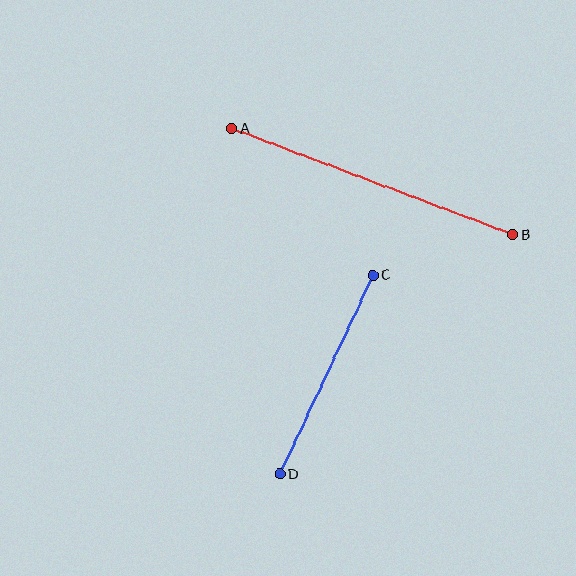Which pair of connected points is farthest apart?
Points A and B are farthest apart.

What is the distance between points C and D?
The distance is approximately 219 pixels.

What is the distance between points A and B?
The distance is approximately 300 pixels.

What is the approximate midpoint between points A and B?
The midpoint is at approximately (373, 182) pixels.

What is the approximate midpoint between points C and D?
The midpoint is at approximately (327, 375) pixels.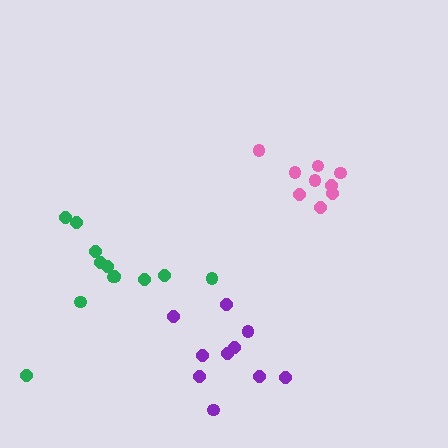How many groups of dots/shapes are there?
There are 3 groups.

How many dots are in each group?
Group 1: 13 dots, Group 2: 9 dots, Group 3: 10 dots (32 total).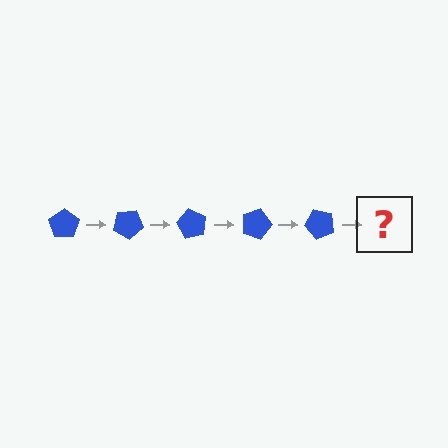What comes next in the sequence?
The next element should be a blue pentagon rotated 150 degrees.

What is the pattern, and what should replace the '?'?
The pattern is that the pentagon rotates 30 degrees each step. The '?' should be a blue pentagon rotated 150 degrees.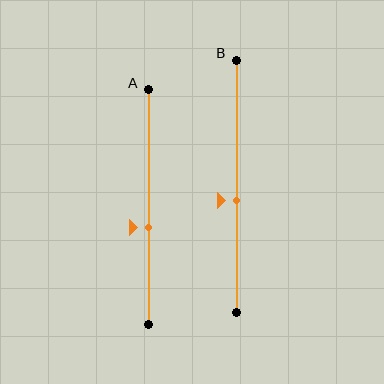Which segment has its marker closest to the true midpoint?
Segment B has its marker closest to the true midpoint.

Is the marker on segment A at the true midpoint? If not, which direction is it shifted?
No, the marker on segment A is shifted downward by about 9% of the segment length.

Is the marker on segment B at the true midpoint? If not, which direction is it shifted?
No, the marker on segment B is shifted downward by about 6% of the segment length.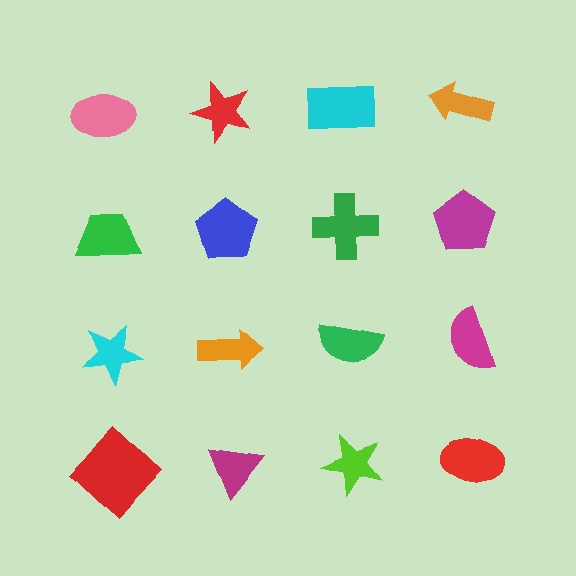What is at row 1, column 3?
A cyan rectangle.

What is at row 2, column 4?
A magenta pentagon.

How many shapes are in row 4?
4 shapes.